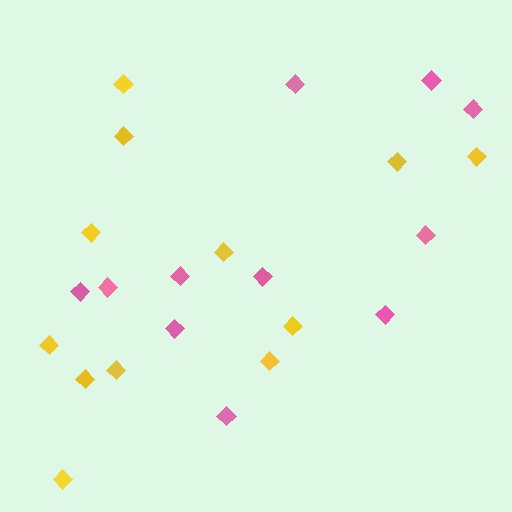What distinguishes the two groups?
There are 2 groups: one group of yellow diamonds (12) and one group of pink diamonds (11).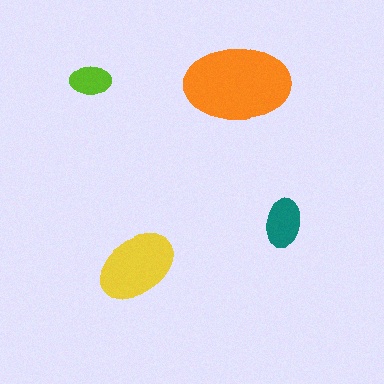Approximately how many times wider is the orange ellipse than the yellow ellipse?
About 1.5 times wider.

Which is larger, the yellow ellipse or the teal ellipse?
The yellow one.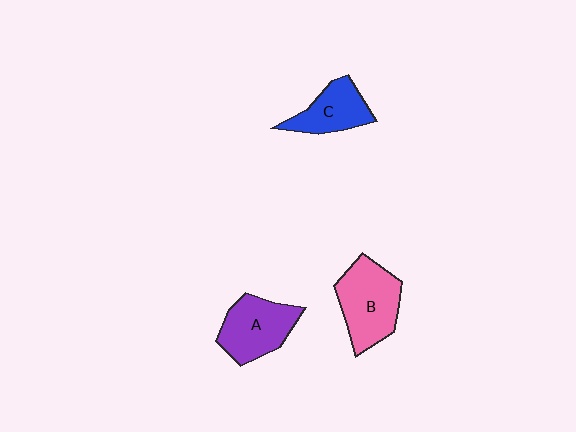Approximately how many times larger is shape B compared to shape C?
Approximately 1.4 times.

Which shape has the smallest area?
Shape C (blue).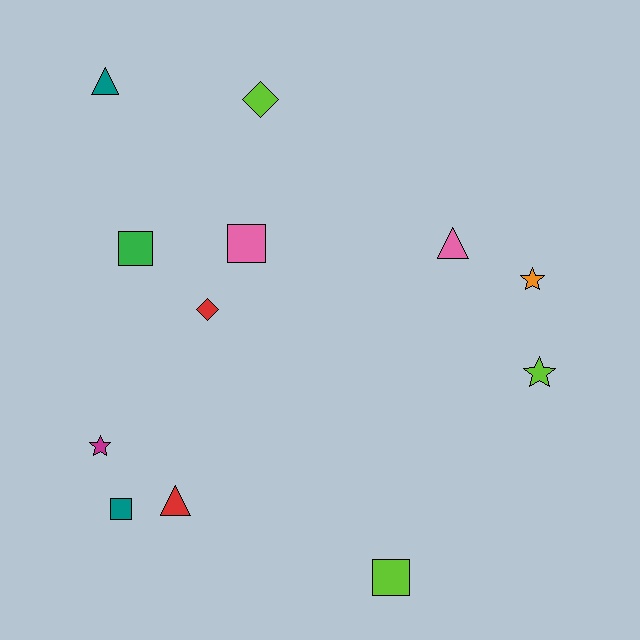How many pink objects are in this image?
There are 2 pink objects.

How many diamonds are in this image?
There are 2 diamonds.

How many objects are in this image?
There are 12 objects.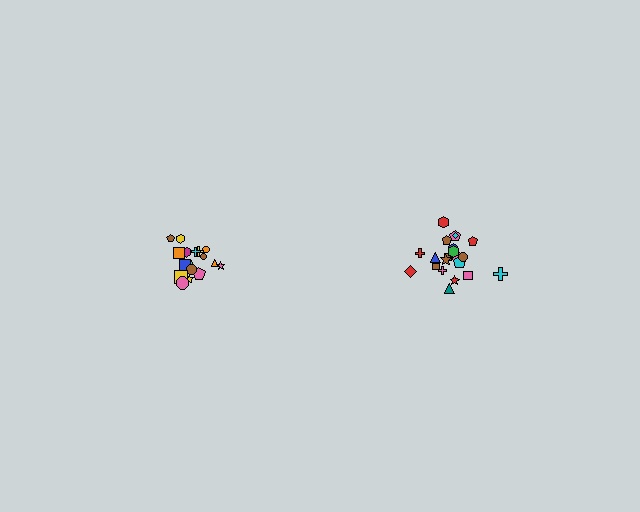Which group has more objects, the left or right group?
The right group.